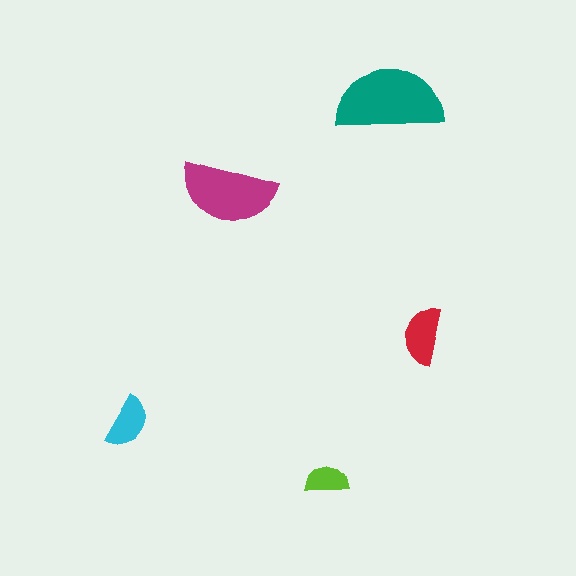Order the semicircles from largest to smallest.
the teal one, the magenta one, the red one, the cyan one, the lime one.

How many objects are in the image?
There are 5 objects in the image.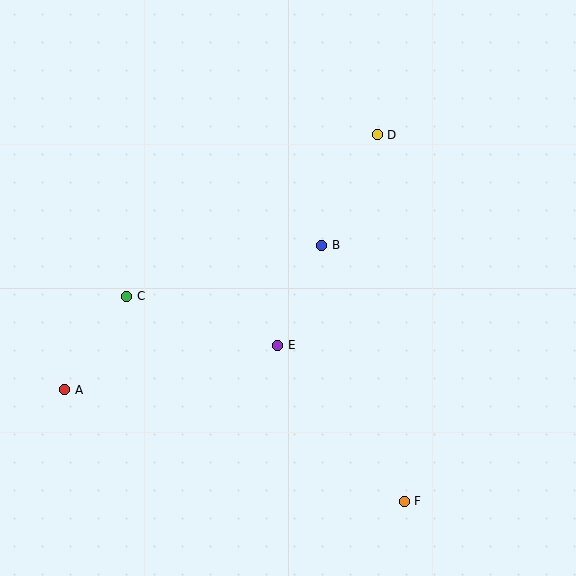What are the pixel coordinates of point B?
Point B is at (322, 245).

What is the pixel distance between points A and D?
The distance between A and D is 403 pixels.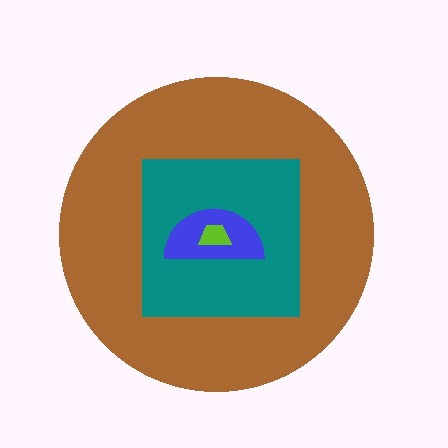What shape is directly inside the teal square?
The blue semicircle.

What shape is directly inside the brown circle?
The teal square.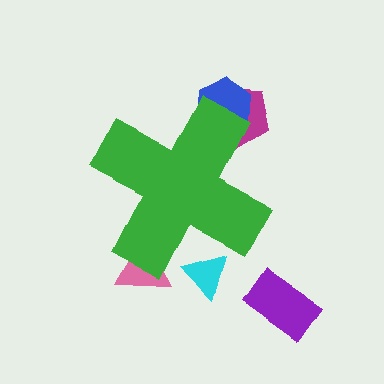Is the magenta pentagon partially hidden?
Yes, the magenta pentagon is partially hidden behind the green cross.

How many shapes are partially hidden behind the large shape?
4 shapes are partially hidden.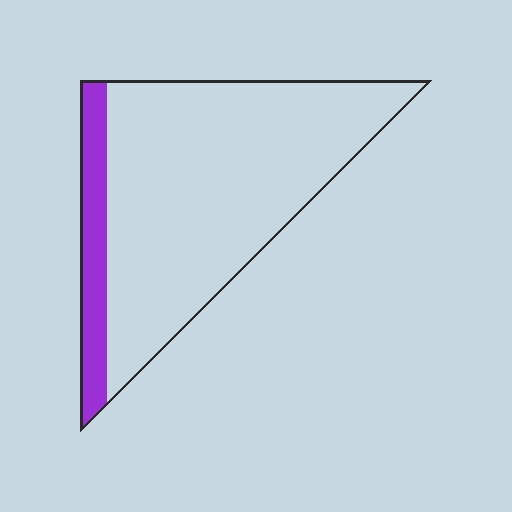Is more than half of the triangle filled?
No.